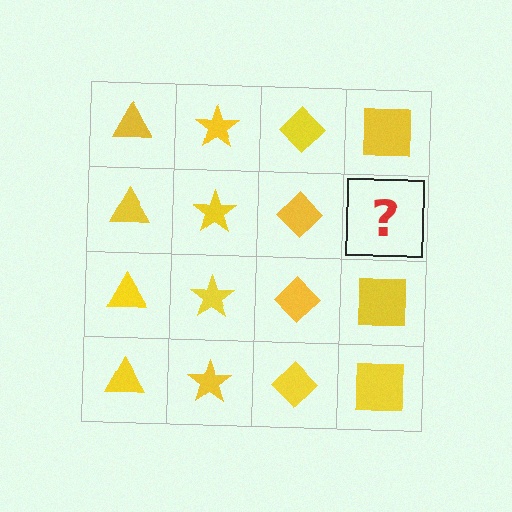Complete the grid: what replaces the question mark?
The question mark should be replaced with a yellow square.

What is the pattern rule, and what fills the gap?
The rule is that each column has a consistent shape. The gap should be filled with a yellow square.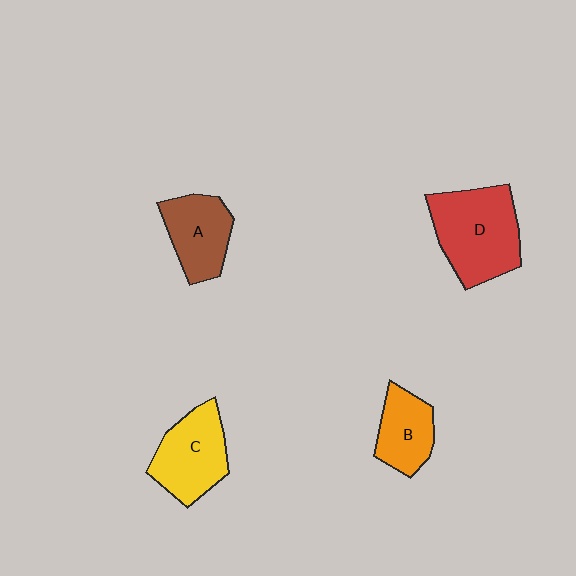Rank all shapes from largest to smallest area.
From largest to smallest: D (red), C (yellow), A (brown), B (orange).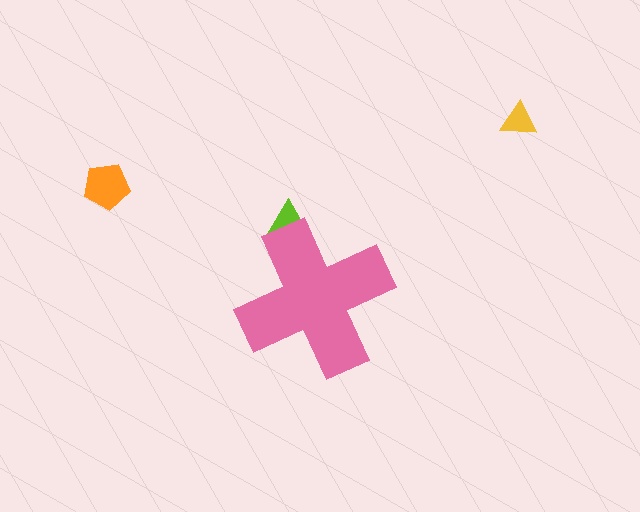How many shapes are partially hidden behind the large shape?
1 shape is partially hidden.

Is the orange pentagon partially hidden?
No, the orange pentagon is fully visible.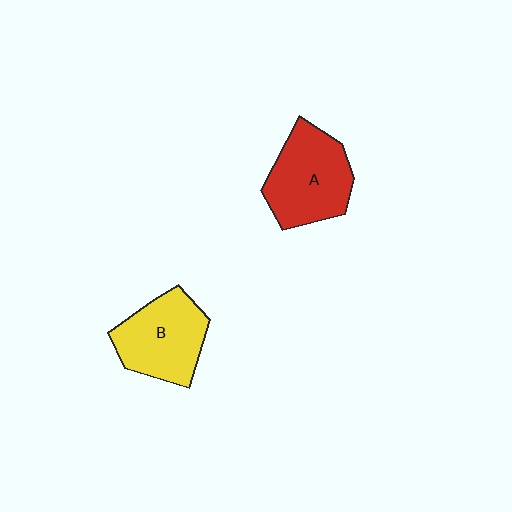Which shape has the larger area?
Shape A (red).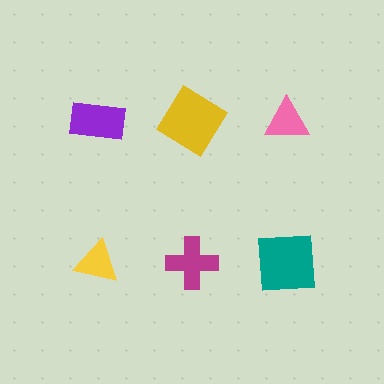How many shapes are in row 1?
3 shapes.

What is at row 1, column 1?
A purple rectangle.